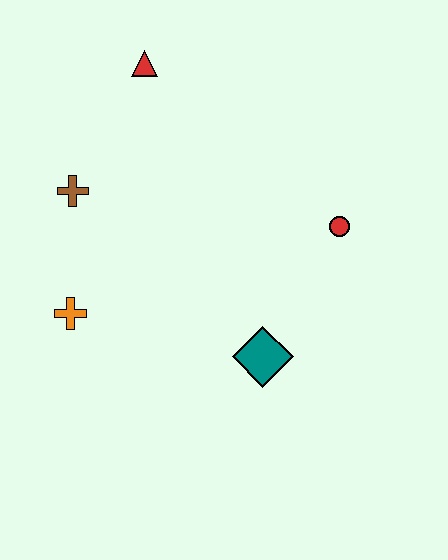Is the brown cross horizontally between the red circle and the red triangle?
No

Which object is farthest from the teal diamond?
The red triangle is farthest from the teal diamond.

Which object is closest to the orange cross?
The brown cross is closest to the orange cross.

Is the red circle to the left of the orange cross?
No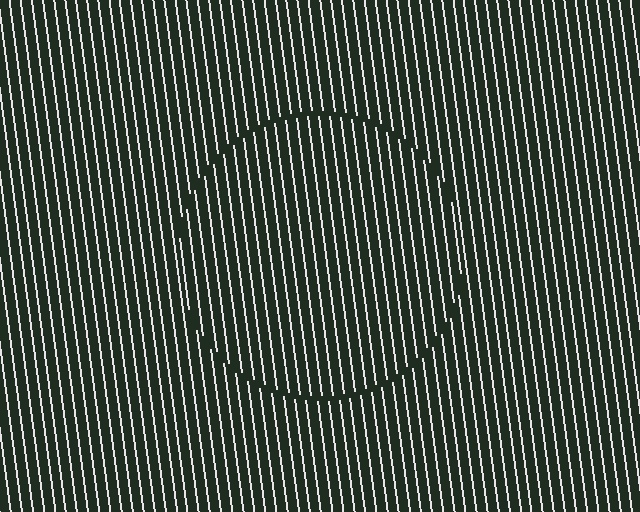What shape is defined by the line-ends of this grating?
An illusory circle. The interior of the shape contains the same grating, shifted by half a period — the contour is defined by the phase discontinuity where line-ends from the inner and outer gratings abut.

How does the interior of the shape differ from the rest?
The interior of the shape contains the same grating, shifted by half a period — the contour is defined by the phase discontinuity where line-ends from the inner and outer gratings abut.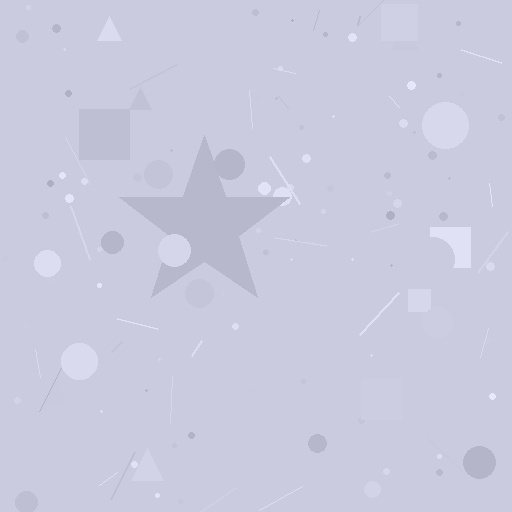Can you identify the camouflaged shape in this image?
The camouflaged shape is a star.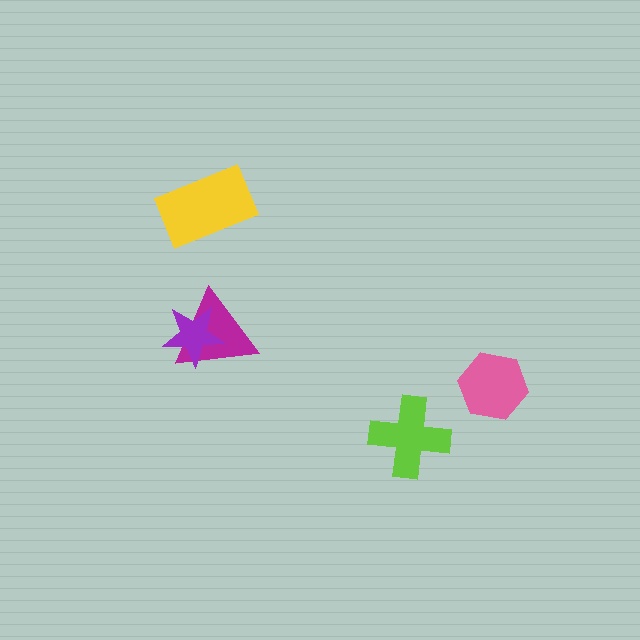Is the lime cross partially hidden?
No, no other shape covers it.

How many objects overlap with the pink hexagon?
0 objects overlap with the pink hexagon.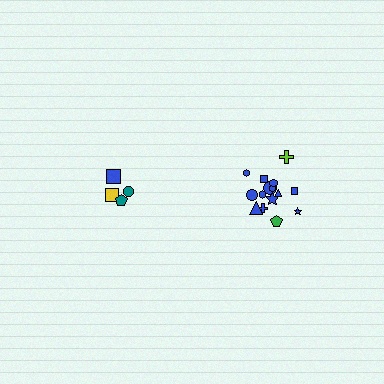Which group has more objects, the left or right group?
The right group.